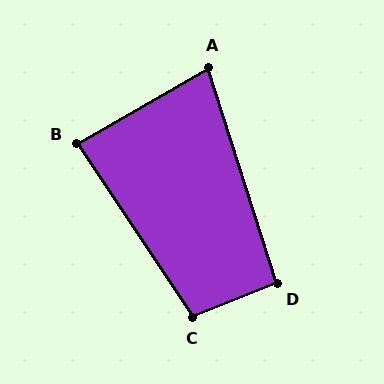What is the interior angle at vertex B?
Approximately 86 degrees (approximately right).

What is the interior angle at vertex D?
Approximately 94 degrees (approximately right).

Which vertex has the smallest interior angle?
A, at approximately 78 degrees.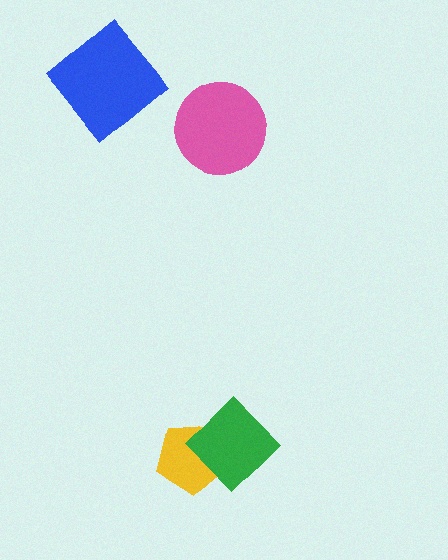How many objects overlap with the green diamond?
1 object overlaps with the green diamond.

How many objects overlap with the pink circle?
0 objects overlap with the pink circle.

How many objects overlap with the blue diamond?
0 objects overlap with the blue diamond.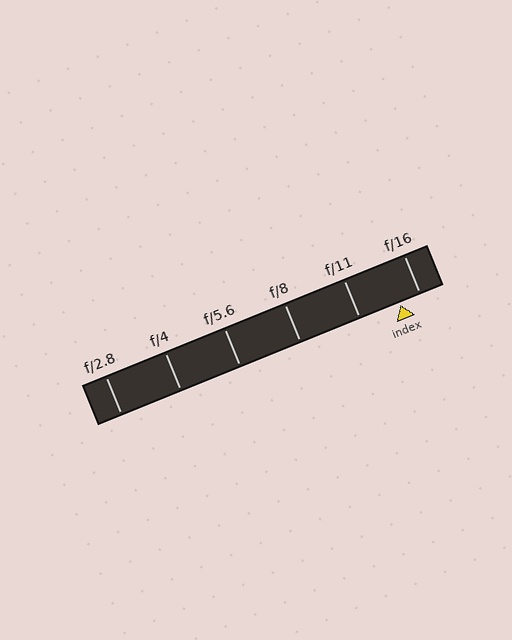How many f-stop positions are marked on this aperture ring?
There are 6 f-stop positions marked.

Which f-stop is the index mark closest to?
The index mark is closest to f/16.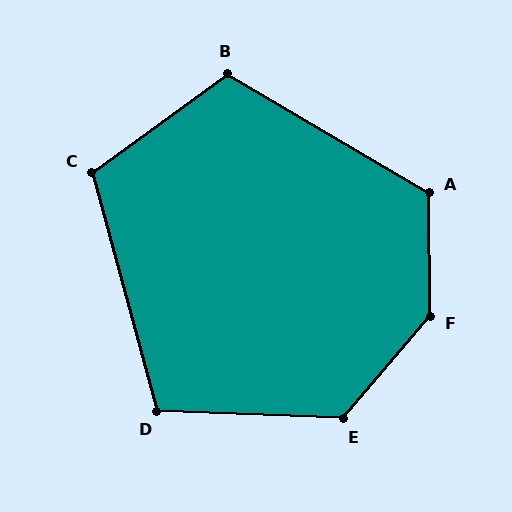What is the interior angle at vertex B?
Approximately 114 degrees (obtuse).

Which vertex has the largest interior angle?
F, at approximately 139 degrees.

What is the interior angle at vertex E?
Approximately 128 degrees (obtuse).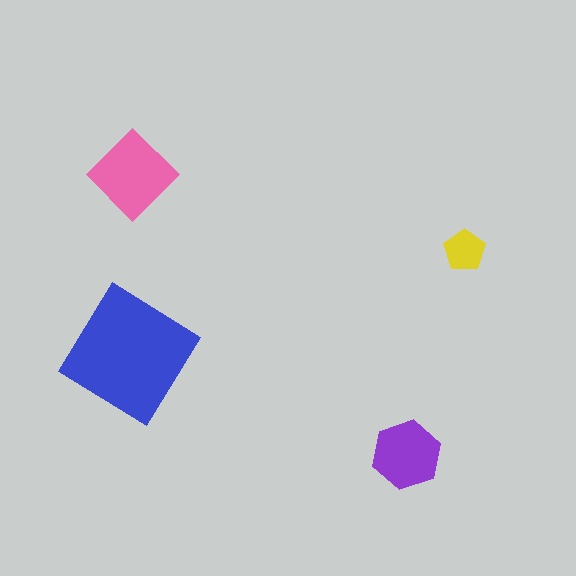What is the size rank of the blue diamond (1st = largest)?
1st.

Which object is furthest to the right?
The yellow pentagon is rightmost.